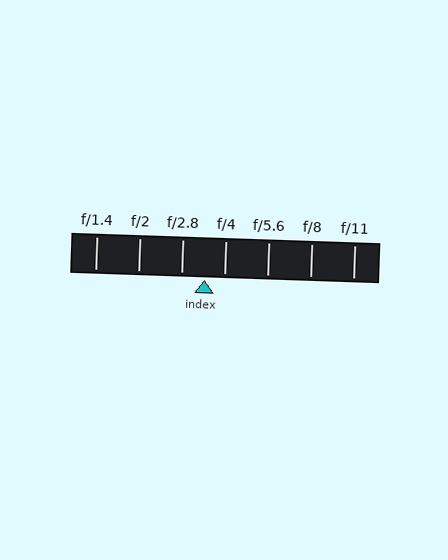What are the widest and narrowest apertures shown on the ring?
The widest aperture shown is f/1.4 and the narrowest is f/11.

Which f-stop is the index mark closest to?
The index mark is closest to f/4.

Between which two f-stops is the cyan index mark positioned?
The index mark is between f/2.8 and f/4.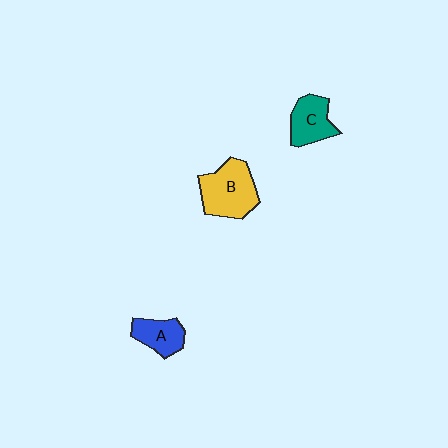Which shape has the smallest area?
Shape A (blue).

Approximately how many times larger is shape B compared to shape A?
Approximately 1.7 times.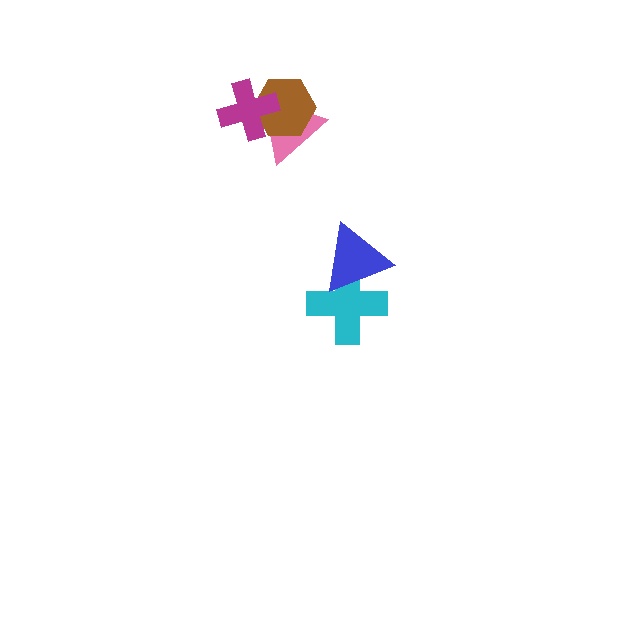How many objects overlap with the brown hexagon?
2 objects overlap with the brown hexagon.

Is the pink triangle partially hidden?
Yes, it is partially covered by another shape.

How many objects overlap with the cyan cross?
1 object overlaps with the cyan cross.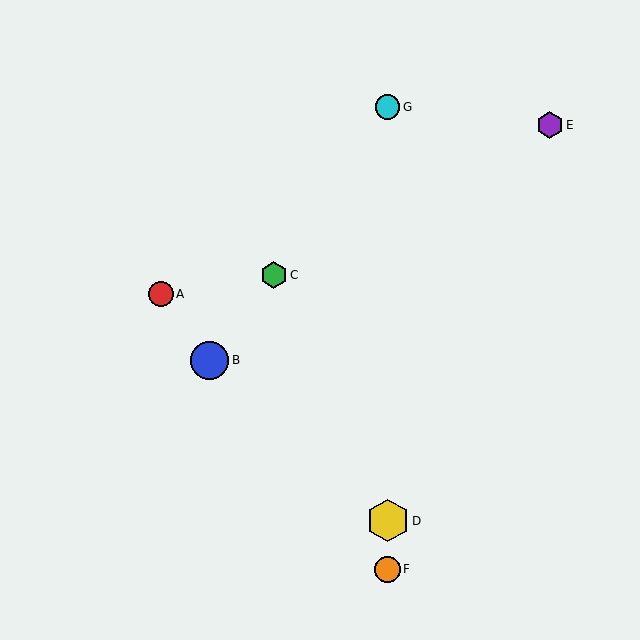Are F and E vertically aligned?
No, F is at x≈388 and E is at x≈550.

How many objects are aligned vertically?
3 objects (D, F, G) are aligned vertically.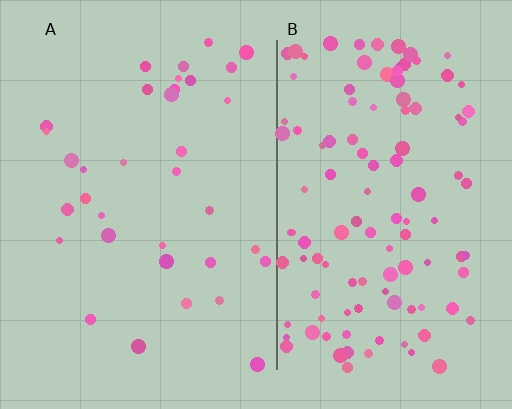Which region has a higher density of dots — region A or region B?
B (the right).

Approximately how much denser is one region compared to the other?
Approximately 3.4× — region B over region A.